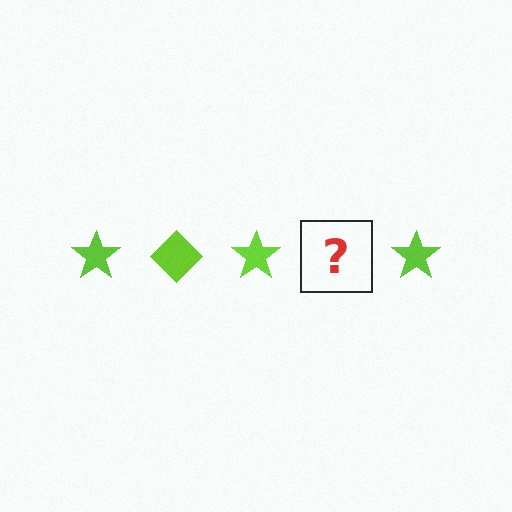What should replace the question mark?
The question mark should be replaced with a lime diamond.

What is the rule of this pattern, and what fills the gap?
The rule is that the pattern cycles through star, diamond shapes in lime. The gap should be filled with a lime diamond.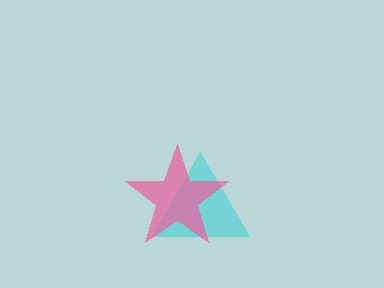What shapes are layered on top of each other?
The layered shapes are: a cyan triangle, a pink star.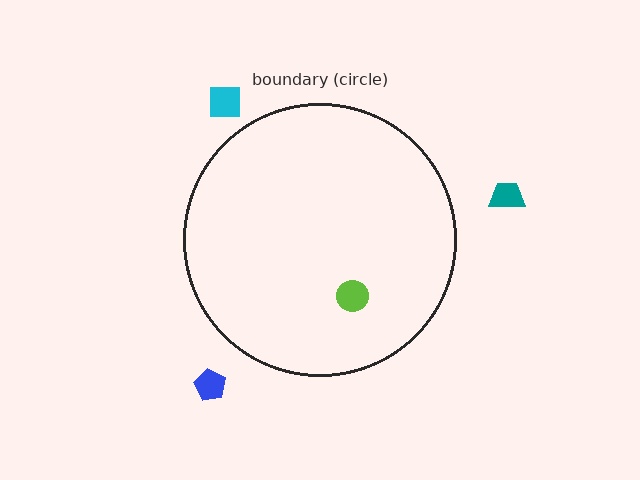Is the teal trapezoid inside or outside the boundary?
Outside.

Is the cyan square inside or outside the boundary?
Outside.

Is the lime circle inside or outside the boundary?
Inside.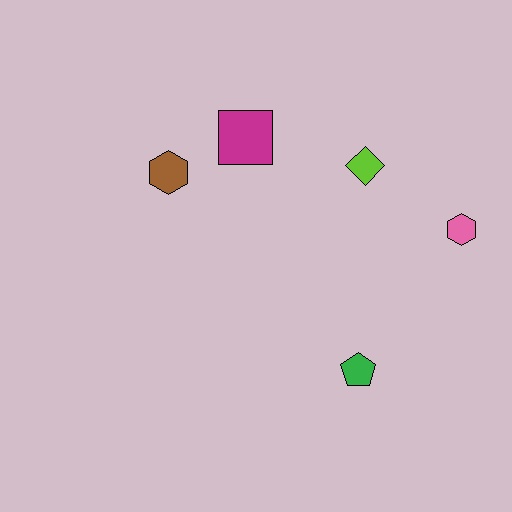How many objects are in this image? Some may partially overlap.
There are 5 objects.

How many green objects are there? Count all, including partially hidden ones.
There is 1 green object.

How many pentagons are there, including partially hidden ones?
There is 1 pentagon.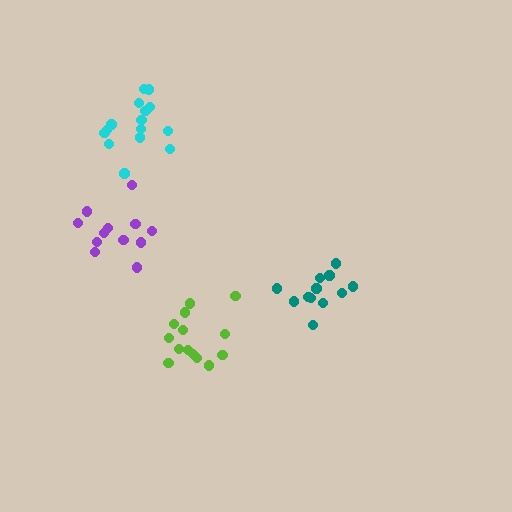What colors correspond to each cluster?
The clusters are colored: cyan, lime, teal, purple.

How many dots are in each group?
Group 1: 15 dots, Group 2: 14 dots, Group 3: 12 dots, Group 4: 12 dots (53 total).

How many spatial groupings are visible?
There are 4 spatial groupings.